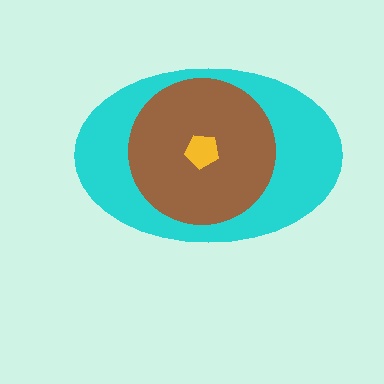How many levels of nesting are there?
3.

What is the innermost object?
The yellow pentagon.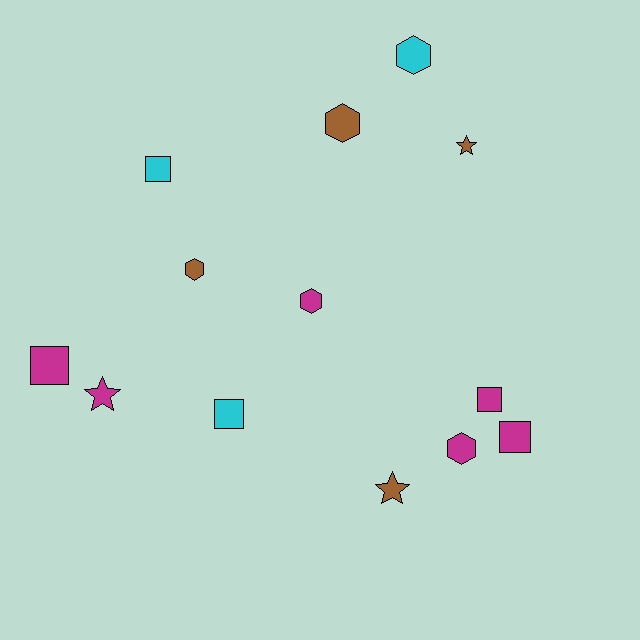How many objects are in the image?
There are 13 objects.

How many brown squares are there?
There are no brown squares.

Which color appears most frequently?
Magenta, with 6 objects.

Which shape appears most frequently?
Square, with 5 objects.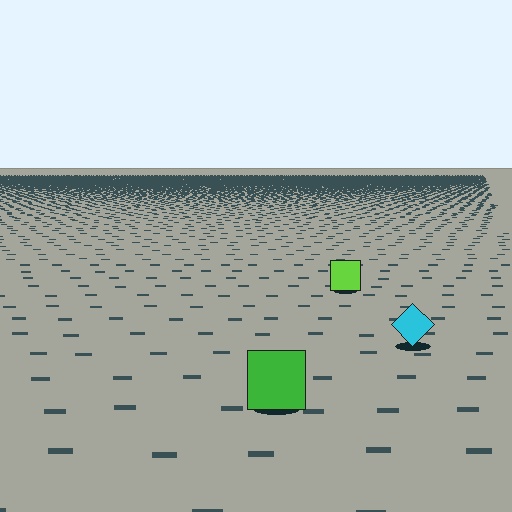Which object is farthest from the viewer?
The lime square is farthest from the viewer. It appears smaller and the ground texture around it is denser.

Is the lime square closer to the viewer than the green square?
No. The green square is closer — you can tell from the texture gradient: the ground texture is coarser near it.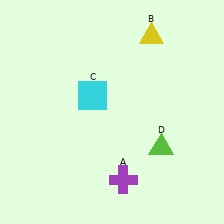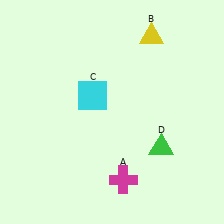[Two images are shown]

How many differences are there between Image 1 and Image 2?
There are 2 differences between the two images.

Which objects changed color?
A changed from purple to magenta. D changed from lime to green.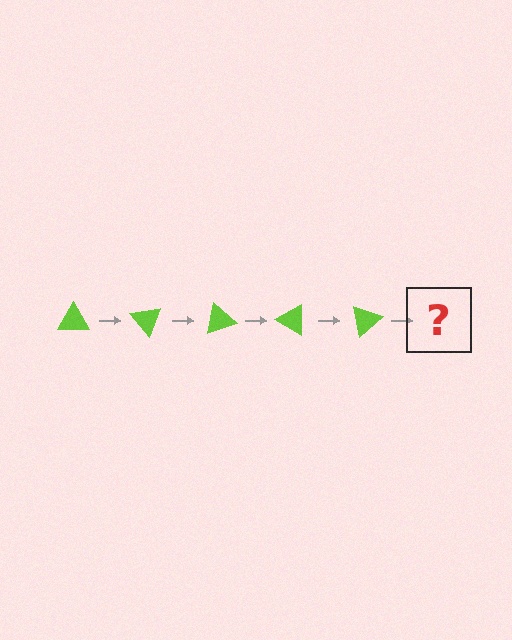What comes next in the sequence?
The next element should be a lime triangle rotated 250 degrees.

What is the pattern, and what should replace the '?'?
The pattern is that the triangle rotates 50 degrees each step. The '?' should be a lime triangle rotated 250 degrees.